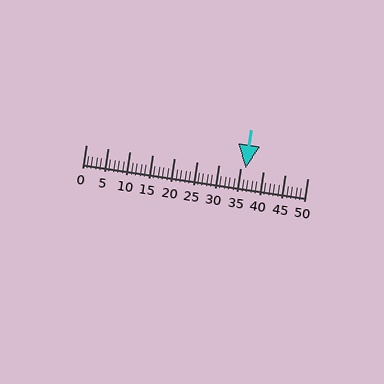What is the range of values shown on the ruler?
The ruler shows values from 0 to 50.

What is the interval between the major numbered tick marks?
The major tick marks are spaced 5 units apart.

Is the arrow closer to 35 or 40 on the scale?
The arrow is closer to 35.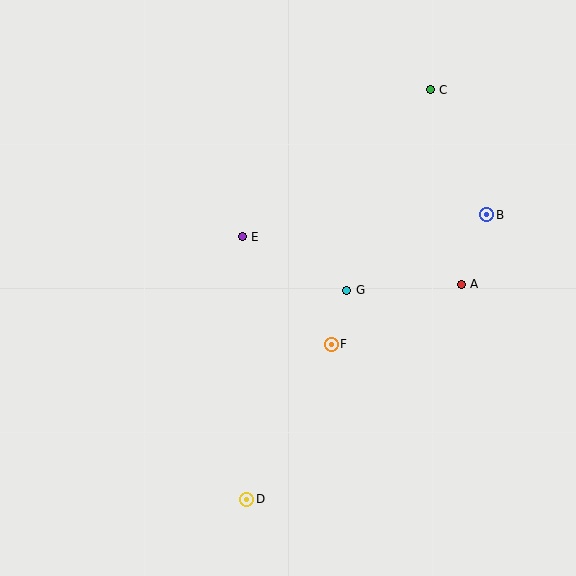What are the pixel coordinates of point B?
Point B is at (487, 215).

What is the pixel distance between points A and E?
The distance between A and E is 224 pixels.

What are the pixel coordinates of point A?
Point A is at (461, 284).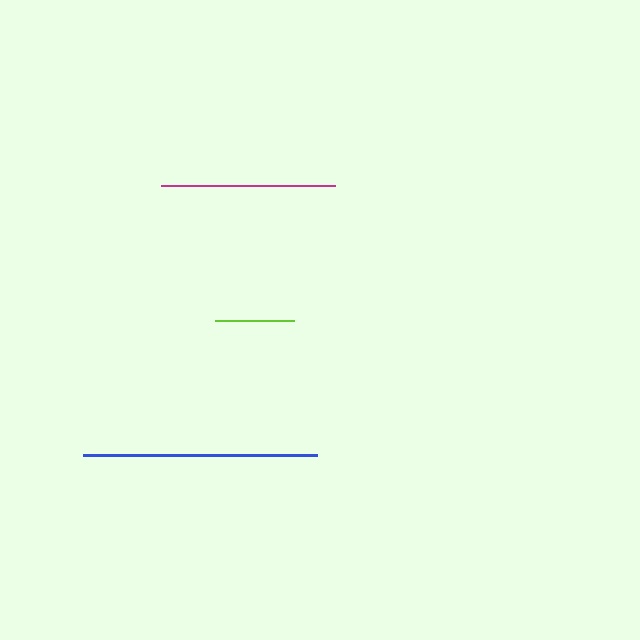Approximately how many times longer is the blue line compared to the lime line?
The blue line is approximately 3.0 times the length of the lime line.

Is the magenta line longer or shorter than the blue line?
The blue line is longer than the magenta line.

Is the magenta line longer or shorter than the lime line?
The magenta line is longer than the lime line.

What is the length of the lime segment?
The lime segment is approximately 79 pixels long.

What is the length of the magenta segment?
The magenta segment is approximately 174 pixels long.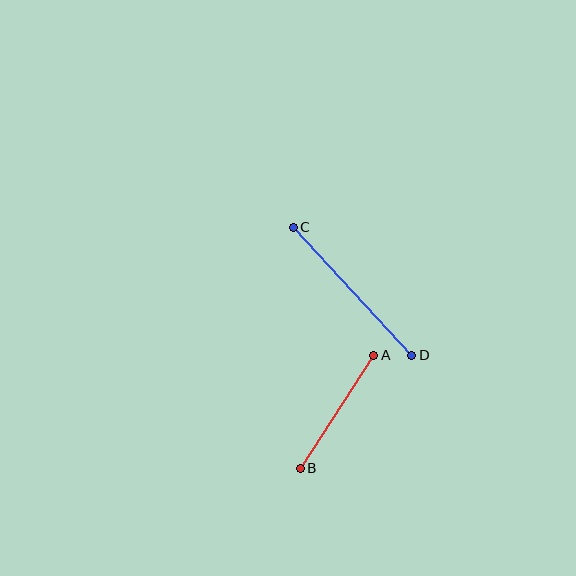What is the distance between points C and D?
The distance is approximately 174 pixels.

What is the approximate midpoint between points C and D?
The midpoint is at approximately (353, 291) pixels.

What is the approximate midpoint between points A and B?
The midpoint is at approximately (337, 412) pixels.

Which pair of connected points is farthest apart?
Points C and D are farthest apart.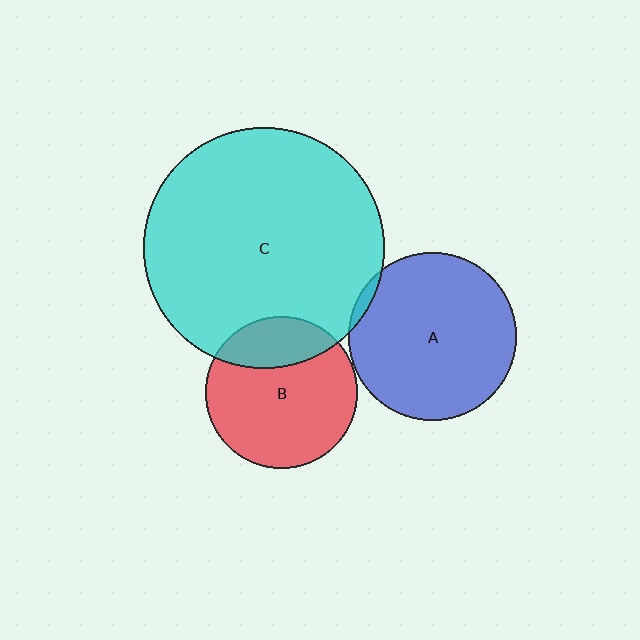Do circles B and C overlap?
Yes.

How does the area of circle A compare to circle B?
Approximately 1.2 times.